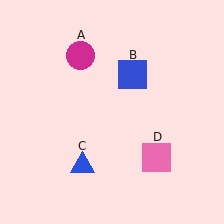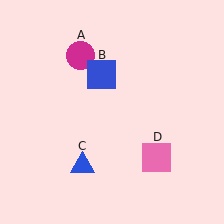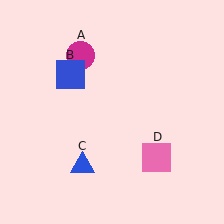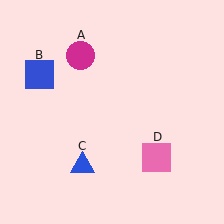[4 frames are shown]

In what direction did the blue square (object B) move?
The blue square (object B) moved left.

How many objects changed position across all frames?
1 object changed position: blue square (object B).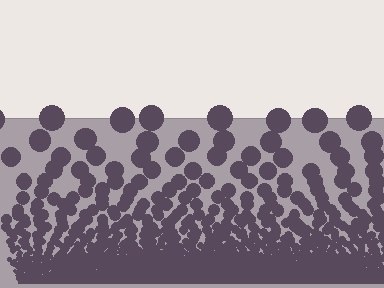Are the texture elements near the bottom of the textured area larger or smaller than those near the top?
Smaller. The gradient is inverted — elements near the bottom are smaller and denser.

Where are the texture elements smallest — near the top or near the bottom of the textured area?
Near the bottom.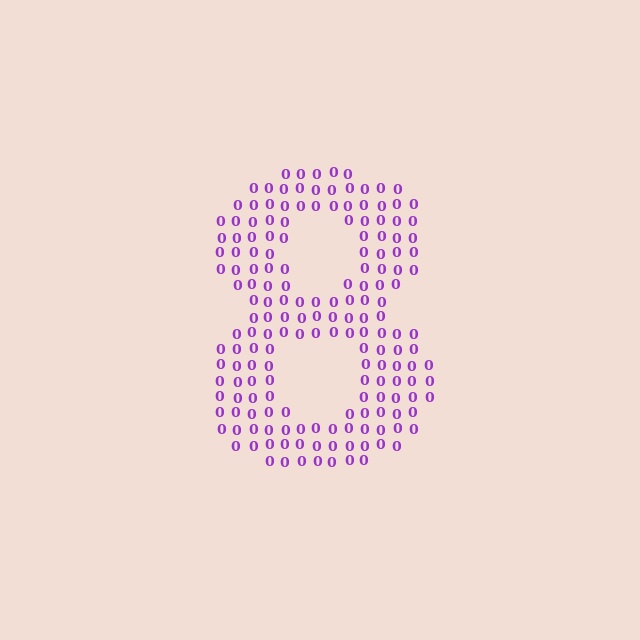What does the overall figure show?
The overall figure shows the digit 8.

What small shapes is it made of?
It is made of small digit 0's.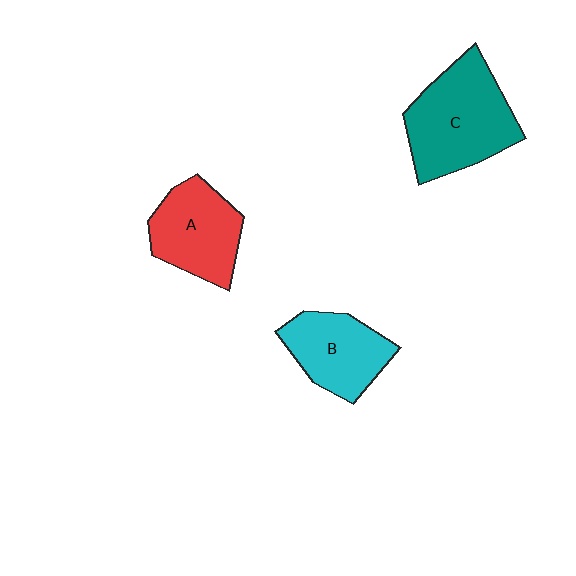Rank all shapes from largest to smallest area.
From largest to smallest: C (teal), A (red), B (cyan).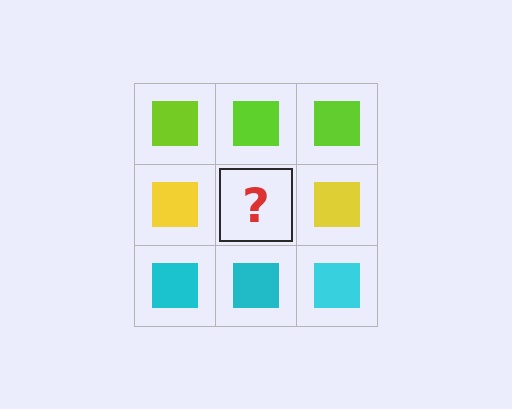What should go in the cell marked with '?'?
The missing cell should contain a yellow square.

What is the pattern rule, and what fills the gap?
The rule is that each row has a consistent color. The gap should be filled with a yellow square.